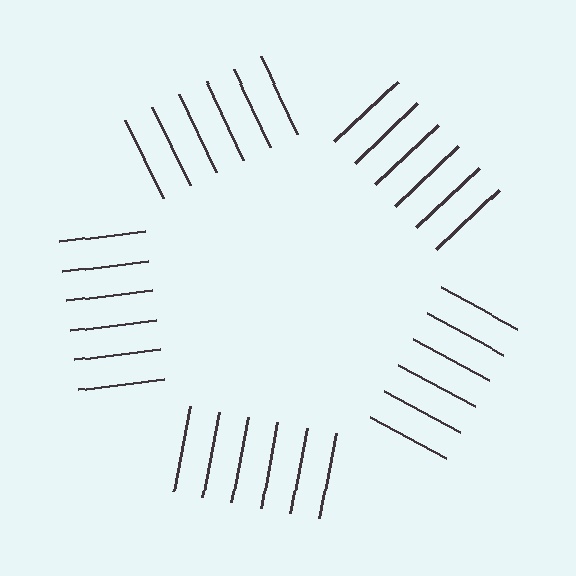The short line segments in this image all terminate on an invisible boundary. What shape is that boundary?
An illusory pentagon — the line segments terminate on its edges but no continuous stroke is drawn.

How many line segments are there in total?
30 — 6 along each of the 5 edges.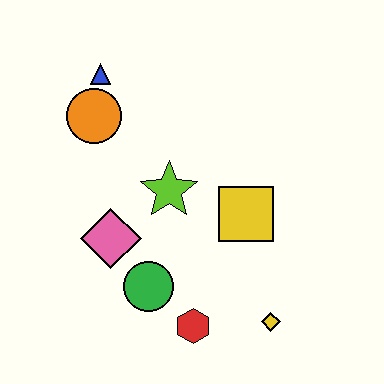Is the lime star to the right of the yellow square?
No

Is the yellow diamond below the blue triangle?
Yes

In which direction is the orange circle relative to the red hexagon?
The orange circle is above the red hexagon.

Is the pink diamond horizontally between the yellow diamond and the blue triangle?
Yes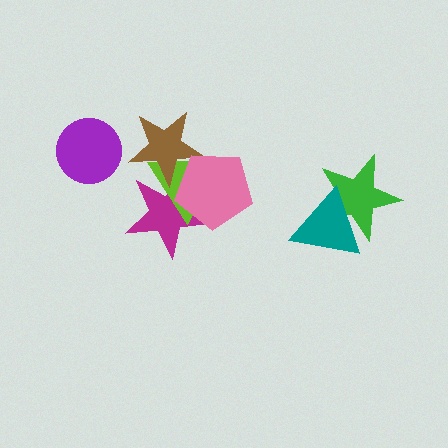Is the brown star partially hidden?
Yes, it is partially covered by another shape.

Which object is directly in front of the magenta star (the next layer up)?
The lime triangle is directly in front of the magenta star.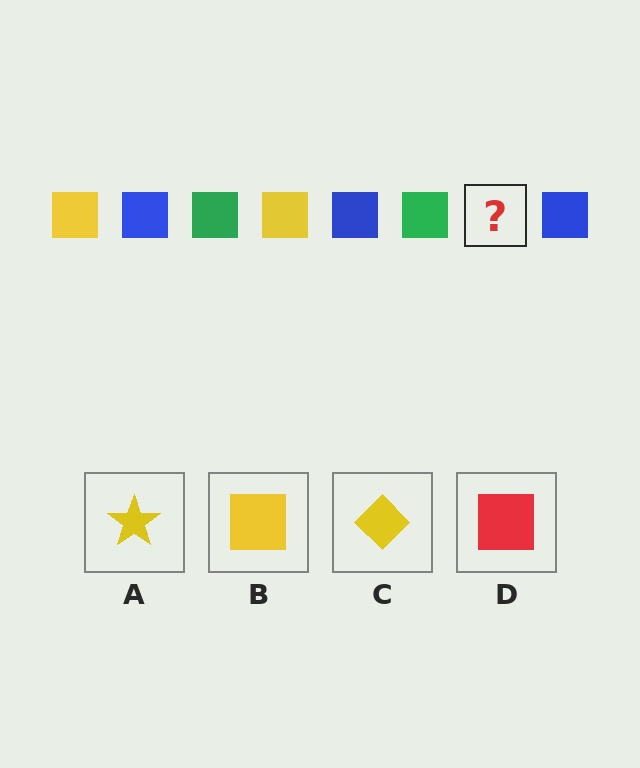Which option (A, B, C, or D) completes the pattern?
B.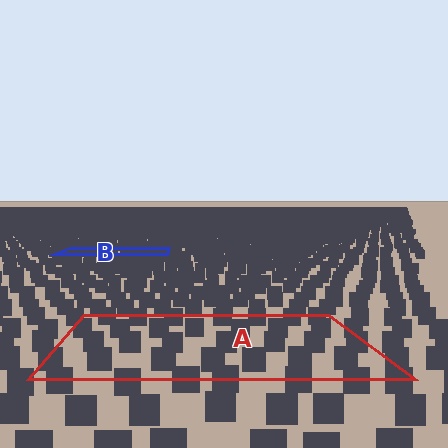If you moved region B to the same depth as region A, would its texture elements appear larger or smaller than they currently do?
They would appear larger. At a closer depth, the same texture elements are projected at a bigger on-screen size.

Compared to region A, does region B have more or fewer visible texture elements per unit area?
Region B has more texture elements per unit area — they are packed more densely because it is farther away.